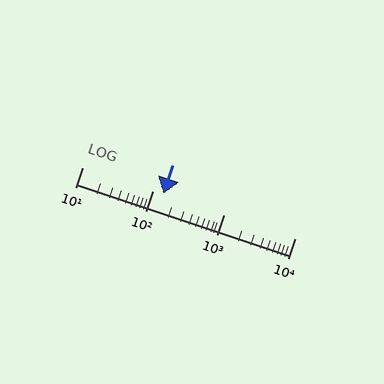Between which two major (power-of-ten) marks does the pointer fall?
The pointer is between 100 and 1000.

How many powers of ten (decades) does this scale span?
The scale spans 3 decades, from 10 to 10000.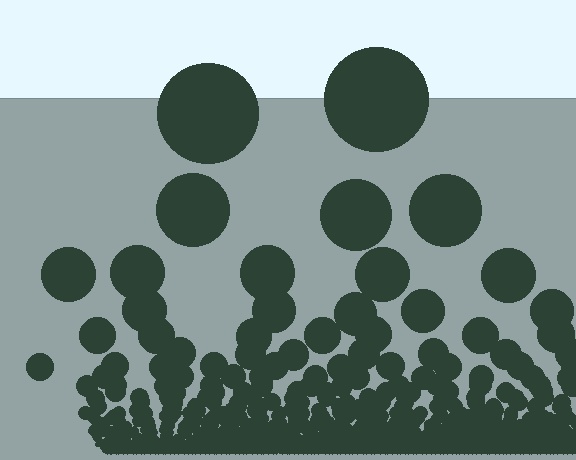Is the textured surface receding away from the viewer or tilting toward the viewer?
The surface appears to tilt toward the viewer. Texture elements get larger and sparser toward the top.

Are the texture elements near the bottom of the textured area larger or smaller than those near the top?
Smaller. The gradient is inverted — elements near the bottom are smaller and denser.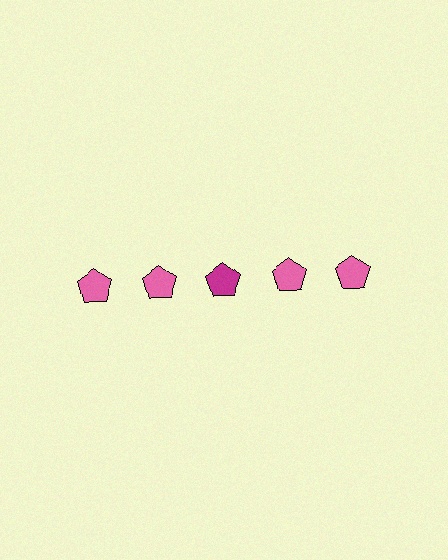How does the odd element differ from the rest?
It has a different color: magenta instead of pink.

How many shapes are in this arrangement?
There are 5 shapes arranged in a grid pattern.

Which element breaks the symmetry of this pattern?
The magenta pentagon in the top row, center column breaks the symmetry. All other shapes are pink pentagons.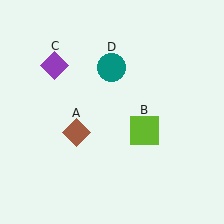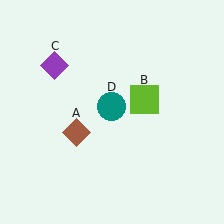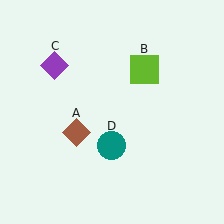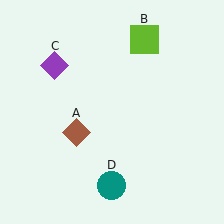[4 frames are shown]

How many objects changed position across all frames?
2 objects changed position: lime square (object B), teal circle (object D).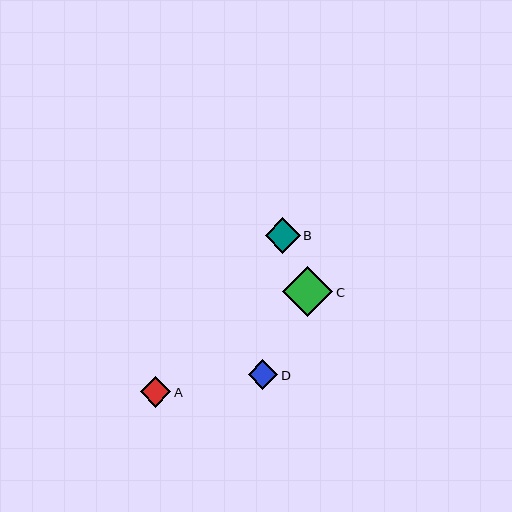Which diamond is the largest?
Diamond C is the largest with a size of approximately 50 pixels.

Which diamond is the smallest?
Diamond D is the smallest with a size of approximately 30 pixels.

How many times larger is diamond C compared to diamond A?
Diamond C is approximately 1.6 times the size of diamond A.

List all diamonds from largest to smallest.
From largest to smallest: C, B, A, D.